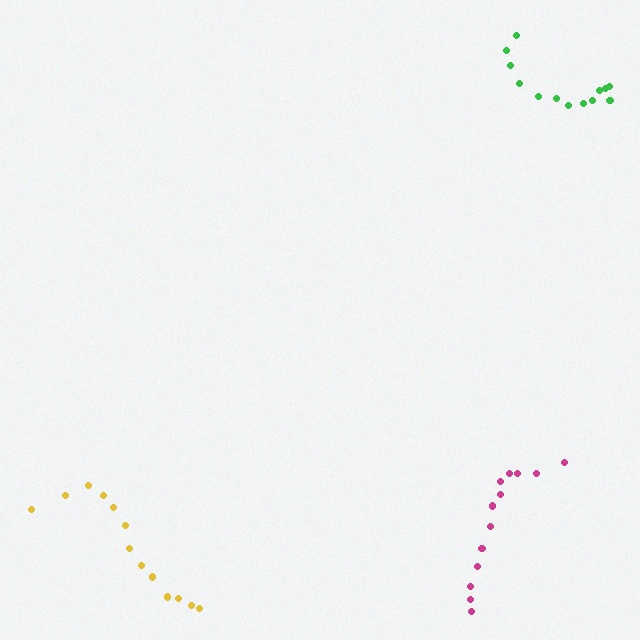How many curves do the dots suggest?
There are 3 distinct paths.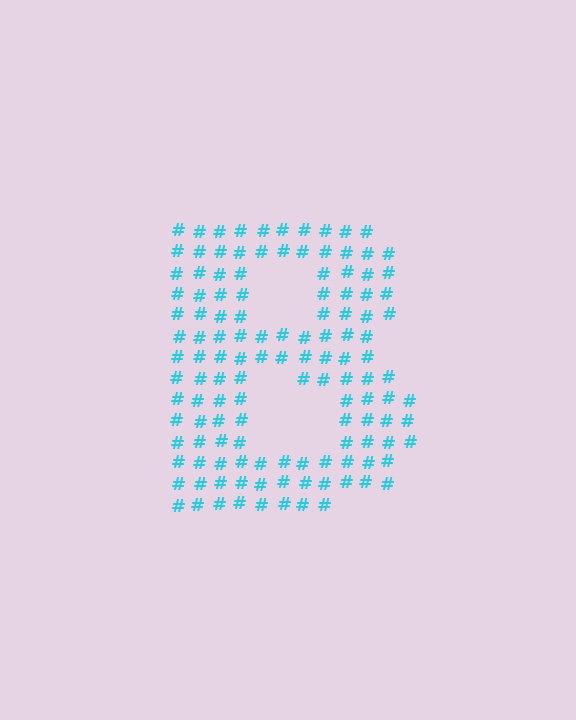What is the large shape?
The large shape is the letter B.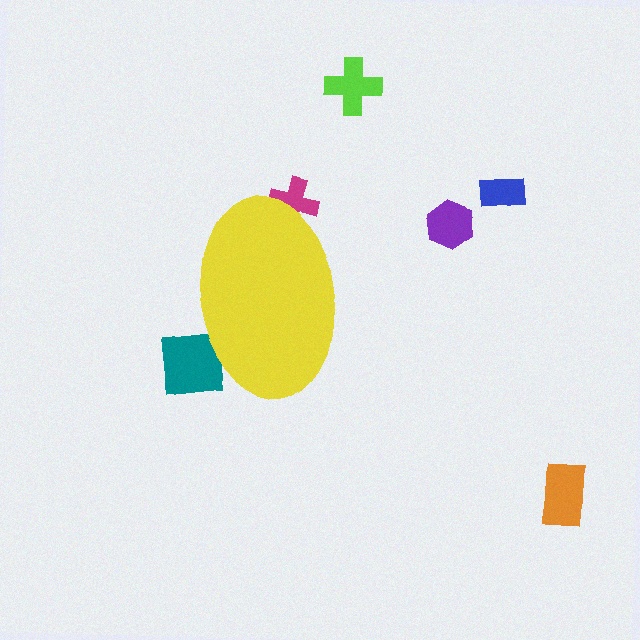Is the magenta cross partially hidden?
Yes, the magenta cross is partially hidden behind the yellow ellipse.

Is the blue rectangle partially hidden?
No, the blue rectangle is fully visible.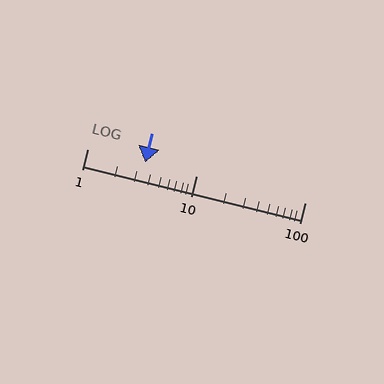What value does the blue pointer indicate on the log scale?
The pointer indicates approximately 3.4.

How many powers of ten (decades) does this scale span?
The scale spans 2 decades, from 1 to 100.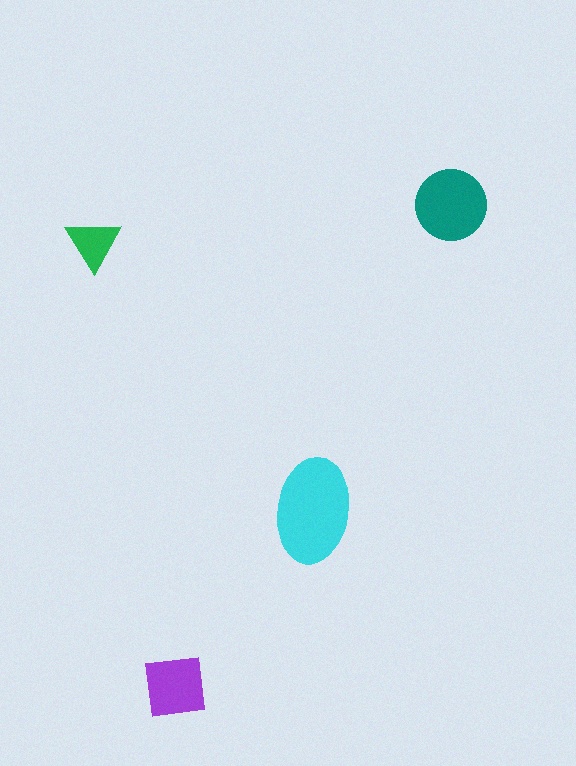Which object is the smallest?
The green triangle.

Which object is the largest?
The cyan ellipse.